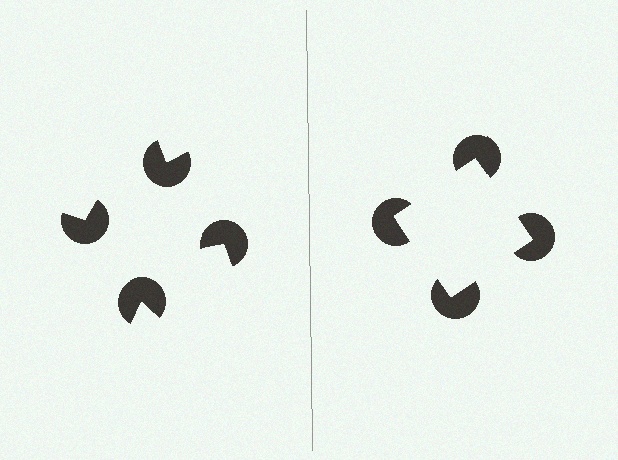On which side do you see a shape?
An illusory square appears on the right side. On the left side the wedge cuts are rotated, so no coherent shape forms.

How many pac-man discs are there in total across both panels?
8 — 4 on each side.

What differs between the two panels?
The pac-man discs are positioned identically on both sides; only the wedge orientations differ. On the right they align to a square; on the left they are misaligned.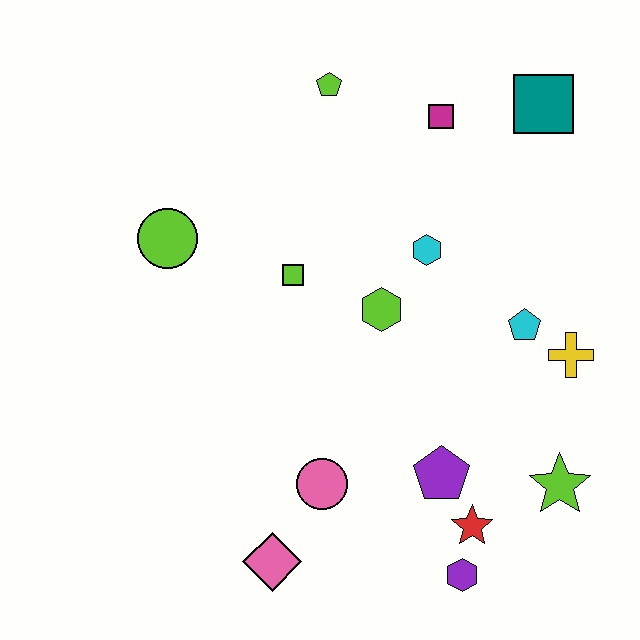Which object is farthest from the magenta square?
The pink diamond is farthest from the magenta square.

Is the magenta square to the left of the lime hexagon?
No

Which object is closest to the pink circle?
The pink diamond is closest to the pink circle.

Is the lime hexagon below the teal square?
Yes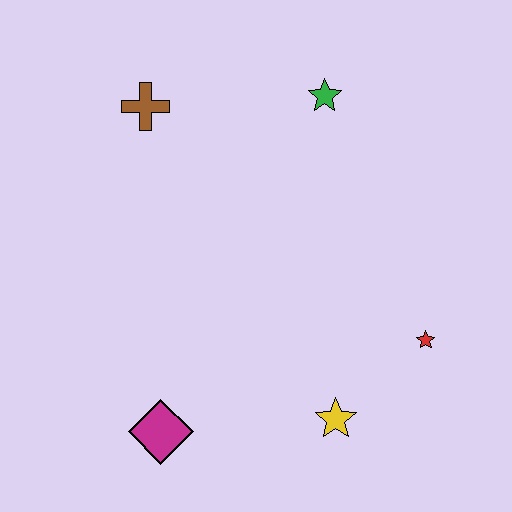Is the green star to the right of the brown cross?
Yes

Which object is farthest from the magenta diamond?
The green star is farthest from the magenta diamond.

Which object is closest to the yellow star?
The red star is closest to the yellow star.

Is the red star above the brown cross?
No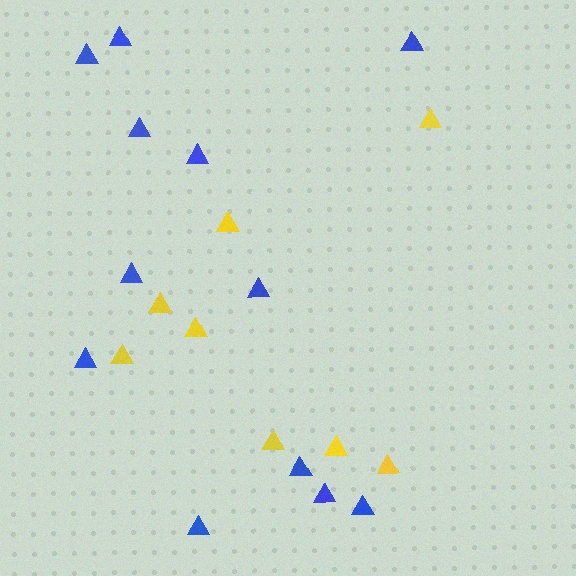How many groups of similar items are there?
There are 2 groups: one group of blue triangles (12) and one group of yellow triangles (8).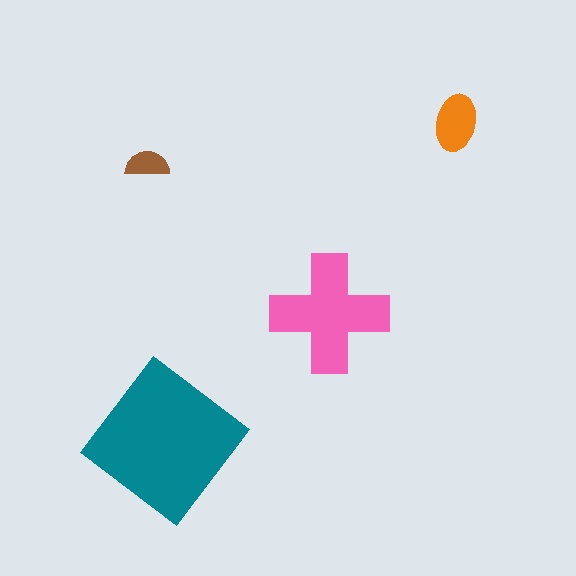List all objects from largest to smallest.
The teal diamond, the pink cross, the orange ellipse, the brown semicircle.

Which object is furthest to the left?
The brown semicircle is leftmost.